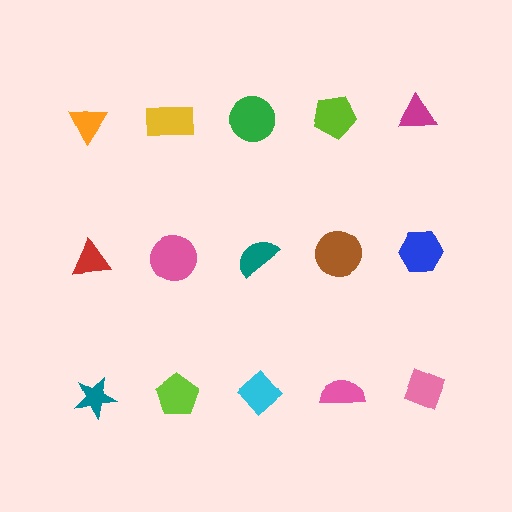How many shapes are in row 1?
5 shapes.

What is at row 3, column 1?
A teal star.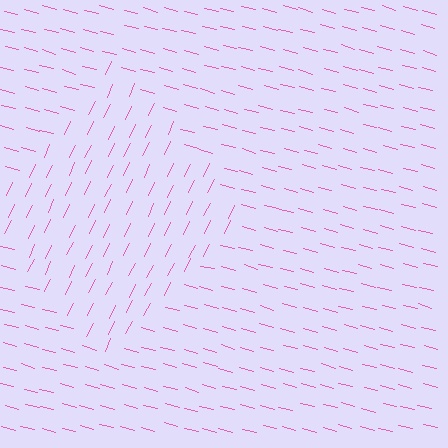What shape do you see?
I see a diamond.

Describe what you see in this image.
The image is filled with small pink line segments. A diamond region in the image has lines oriented differently from the surrounding lines, creating a visible texture boundary.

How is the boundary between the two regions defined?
The boundary is defined purely by a change in line orientation (approximately 79 degrees difference). All lines are the same color and thickness.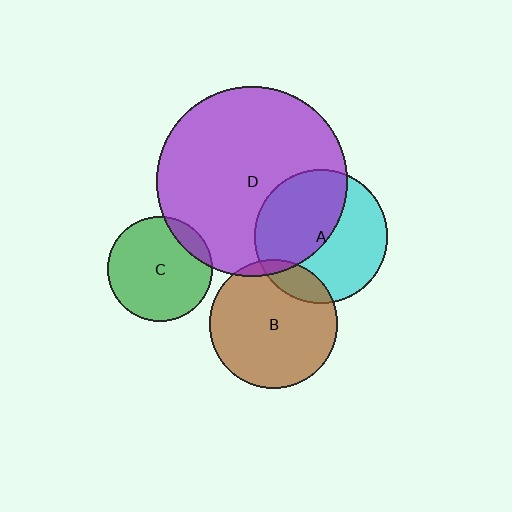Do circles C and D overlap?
Yes.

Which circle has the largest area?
Circle D (purple).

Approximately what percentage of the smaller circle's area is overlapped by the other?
Approximately 10%.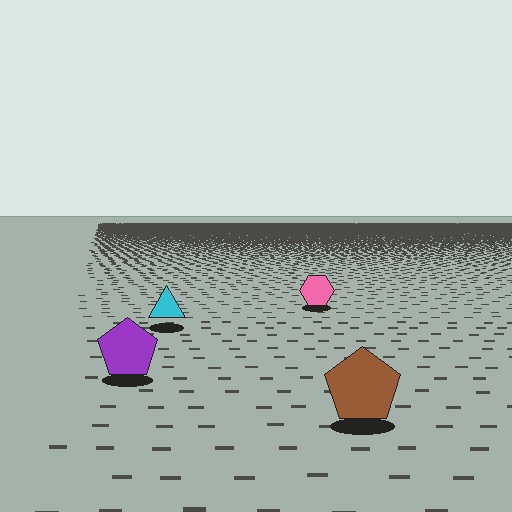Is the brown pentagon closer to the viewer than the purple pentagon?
Yes. The brown pentagon is closer — you can tell from the texture gradient: the ground texture is coarser near it.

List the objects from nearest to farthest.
From nearest to farthest: the brown pentagon, the purple pentagon, the cyan triangle, the pink hexagon.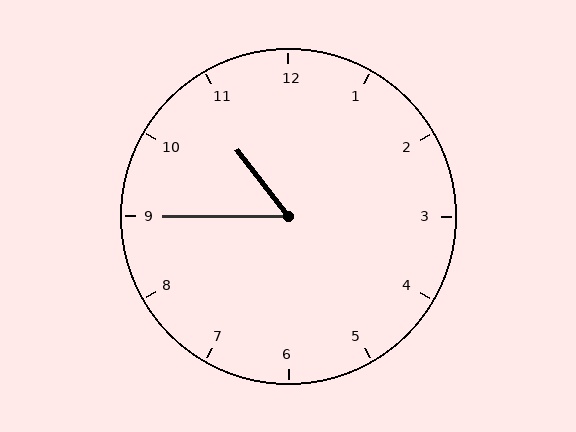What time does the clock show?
10:45.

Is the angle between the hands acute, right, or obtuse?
It is acute.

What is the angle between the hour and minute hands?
Approximately 52 degrees.